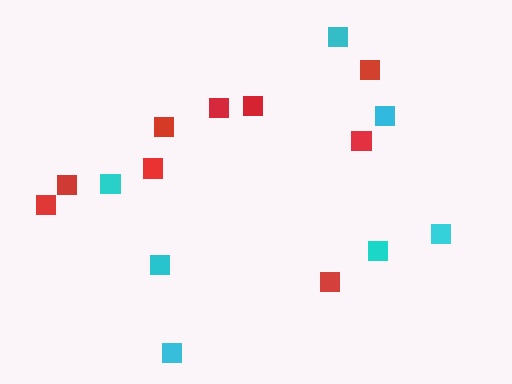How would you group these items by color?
There are 2 groups: one group of red squares (9) and one group of cyan squares (7).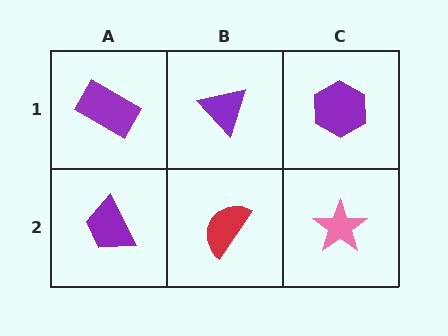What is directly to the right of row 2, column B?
A pink star.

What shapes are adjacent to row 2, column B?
A purple triangle (row 1, column B), a purple trapezoid (row 2, column A), a pink star (row 2, column C).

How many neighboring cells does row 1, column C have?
2.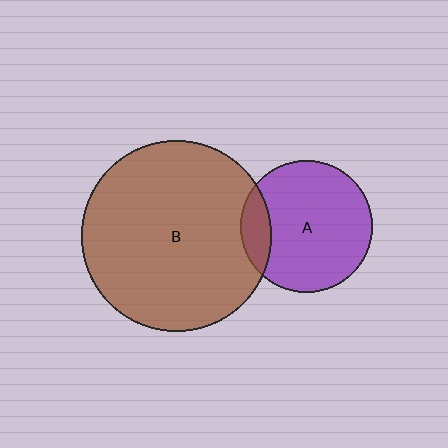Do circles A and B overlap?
Yes.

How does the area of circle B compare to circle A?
Approximately 2.1 times.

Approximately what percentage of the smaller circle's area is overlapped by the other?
Approximately 15%.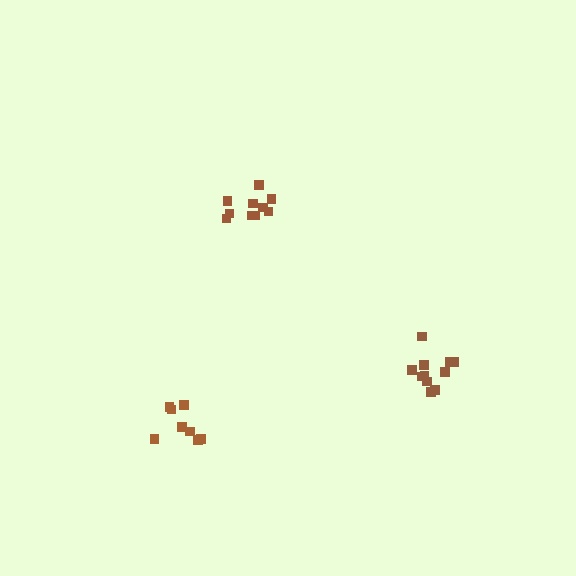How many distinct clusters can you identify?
There are 3 distinct clusters.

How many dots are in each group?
Group 1: 8 dots, Group 2: 10 dots, Group 3: 11 dots (29 total).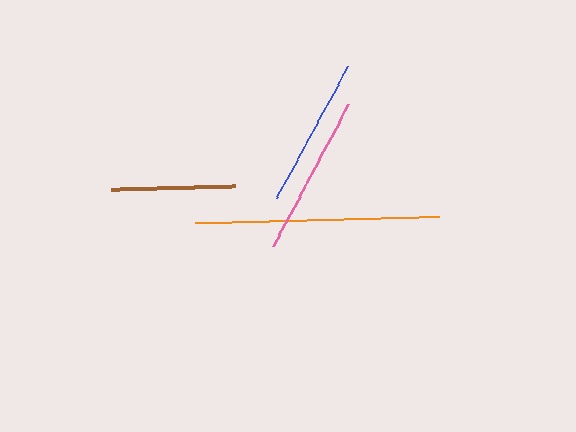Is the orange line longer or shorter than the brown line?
The orange line is longer than the brown line.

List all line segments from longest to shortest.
From longest to shortest: orange, pink, blue, brown.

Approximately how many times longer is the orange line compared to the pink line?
The orange line is approximately 1.5 times the length of the pink line.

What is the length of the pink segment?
The pink segment is approximately 161 pixels long.